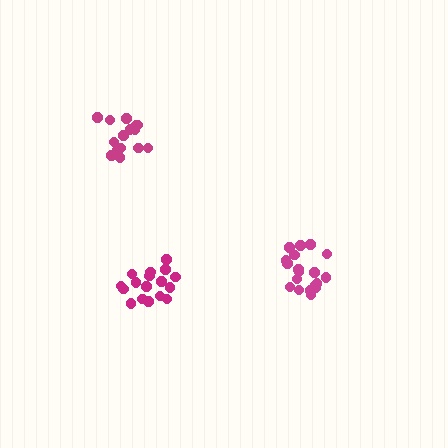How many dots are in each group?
Group 1: 18 dots, Group 2: 20 dots, Group 3: 17 dots (55 total).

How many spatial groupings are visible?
There are 3 spatial groupings.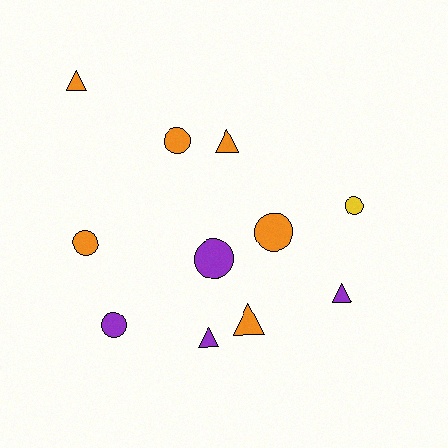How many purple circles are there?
There are 2 purple circles.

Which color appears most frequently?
Orange, with 6 objects.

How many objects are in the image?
There are 11 objects.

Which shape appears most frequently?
Circle, with 6 objects.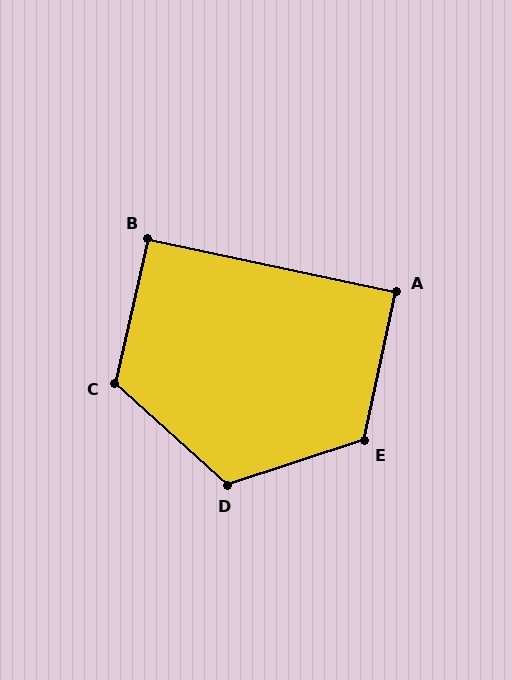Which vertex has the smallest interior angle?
A, at approximately 90 degrees.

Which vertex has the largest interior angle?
D, at approximately 120 degrees.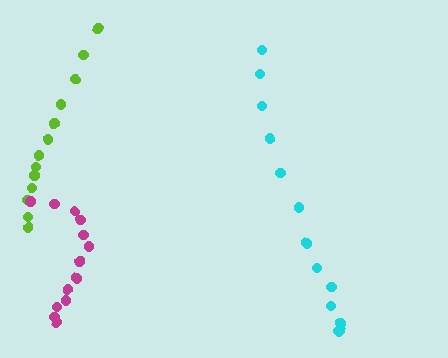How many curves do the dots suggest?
There are 3 distinct paths.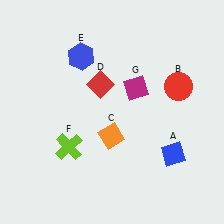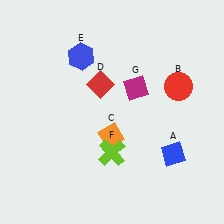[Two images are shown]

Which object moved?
The lime cross (F) moved right.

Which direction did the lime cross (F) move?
The lime cross (F) moved right.